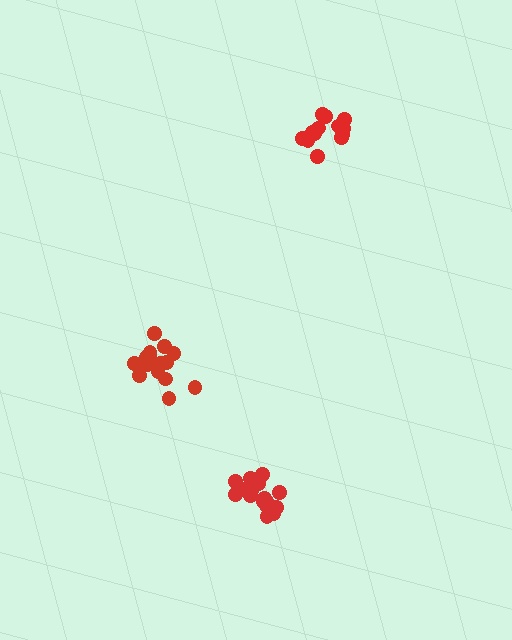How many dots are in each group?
Group 1: 17 dots, Group 2: 14 dots, Group 3: 16 dots (47 total).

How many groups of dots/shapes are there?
There are 3 groups.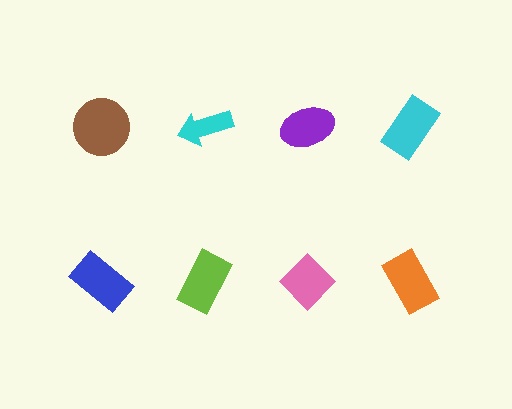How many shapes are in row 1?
4 shapes.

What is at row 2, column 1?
A blue rectangle.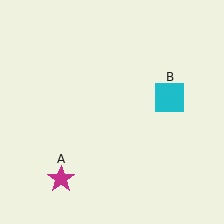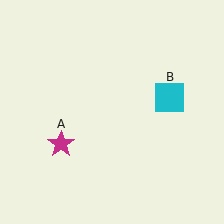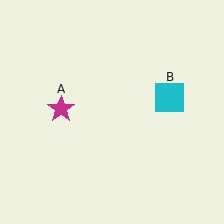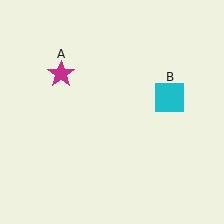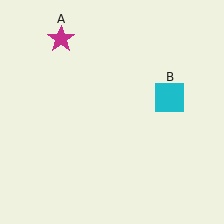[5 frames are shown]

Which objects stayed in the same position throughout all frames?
Cyan square (object B) remained stationary.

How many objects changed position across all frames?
1 object changed position: magenta star (object A).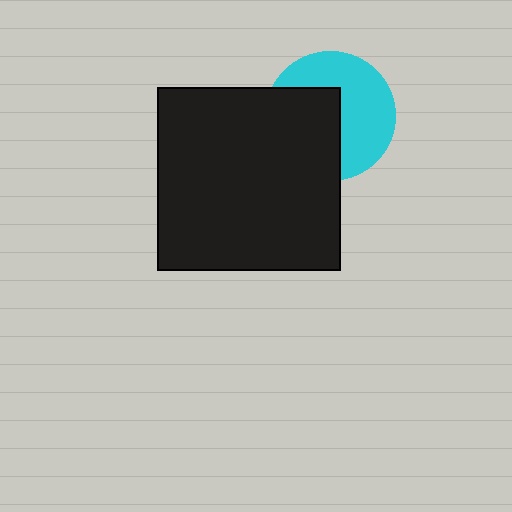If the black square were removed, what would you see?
You would see the complete cyan circle.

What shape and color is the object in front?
The object in front is a black square.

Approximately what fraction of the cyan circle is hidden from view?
Roughly 46% of the cyan circle is hidden behind the black square.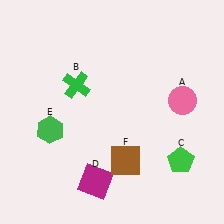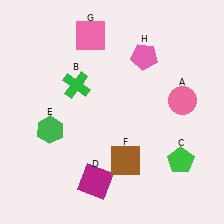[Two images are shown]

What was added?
A pink square (G), a pink pentagon (H) were added in Image 2.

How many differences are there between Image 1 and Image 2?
There are 2 differences between the two images.